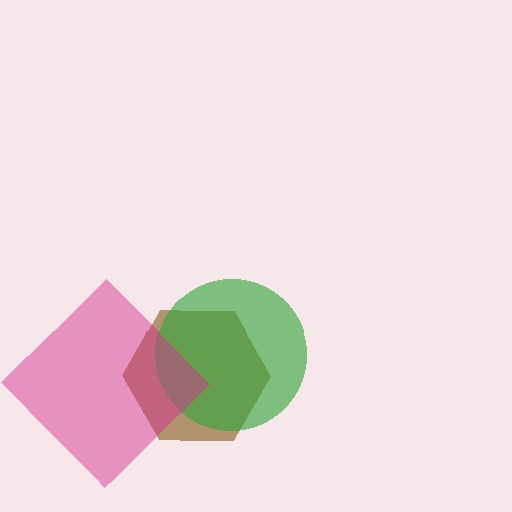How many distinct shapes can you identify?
There are 3 distinct shapes: a brown hexagon, a green circle, a magenta diamond.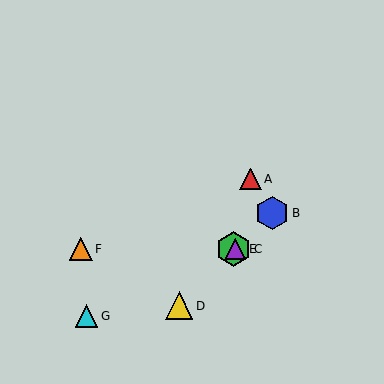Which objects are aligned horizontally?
Objects C, E, F are aligned horizontally.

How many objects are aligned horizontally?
3 objects (C, E, F) are aligned horizontally.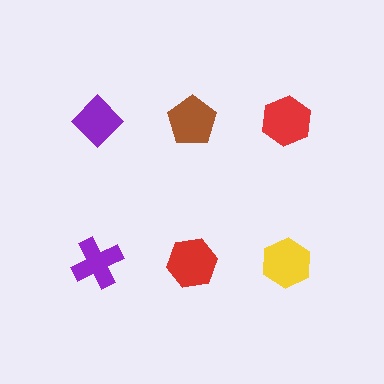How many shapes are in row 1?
3 shapes.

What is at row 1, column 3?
A red hexagon.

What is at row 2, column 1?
A purple cross.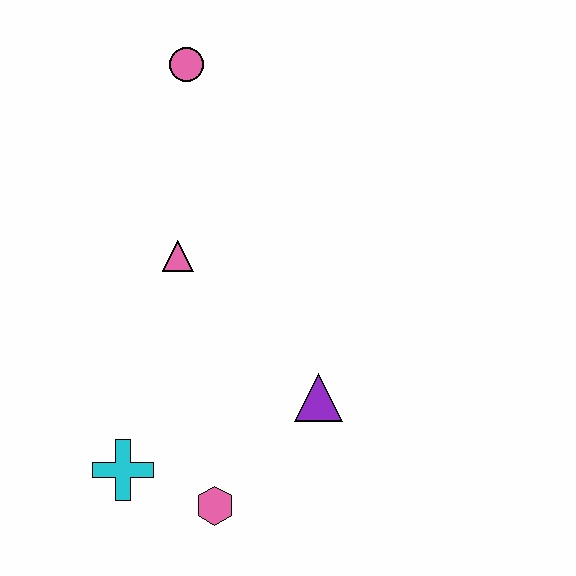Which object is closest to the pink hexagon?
The cyan cross is closest to the pink hexagon.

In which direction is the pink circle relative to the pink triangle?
The pink circle is above the pink triangle.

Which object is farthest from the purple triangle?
The pink circle is farthest from the purple triangle.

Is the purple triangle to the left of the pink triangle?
No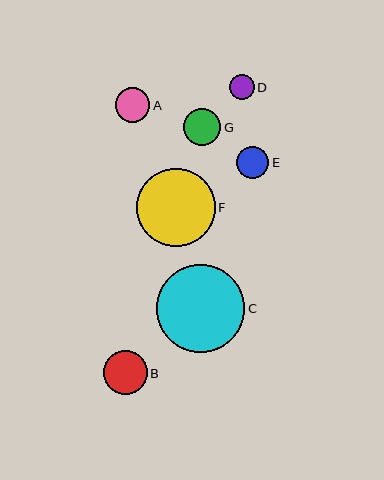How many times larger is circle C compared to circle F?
Circle C is approximately 1.1 times the size of circle F.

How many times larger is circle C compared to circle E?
Circle C is approximately 2.8 times the size of circle E.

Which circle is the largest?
Circle C is the largest with a size of approximately 88 pixels.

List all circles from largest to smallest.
From largest to smallest: C, F, B, G, A, E, D.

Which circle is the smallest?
Circle D is the smallest with a size of approximately 25 pixels.